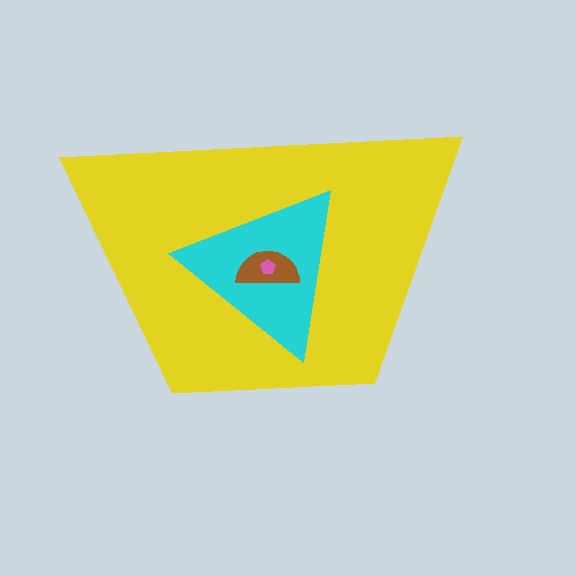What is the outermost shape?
The yellow trapezoid.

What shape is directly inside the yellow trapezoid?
The cyan triangle.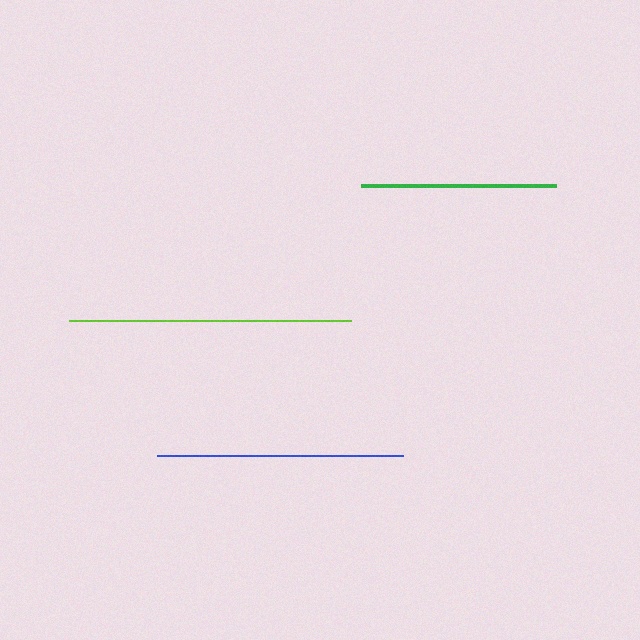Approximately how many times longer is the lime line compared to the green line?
The lime line is approximately 1.4 times the length of the green line.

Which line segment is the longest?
The lime line is the longest at approximately 282 pixels.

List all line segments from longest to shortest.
From longest to shortest: lime, blue, green.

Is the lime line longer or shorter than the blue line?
The lime line is longer than the blue line.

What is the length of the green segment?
The green segment is approximately 195 pixels long.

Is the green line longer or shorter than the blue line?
The blue line is longer than the green line.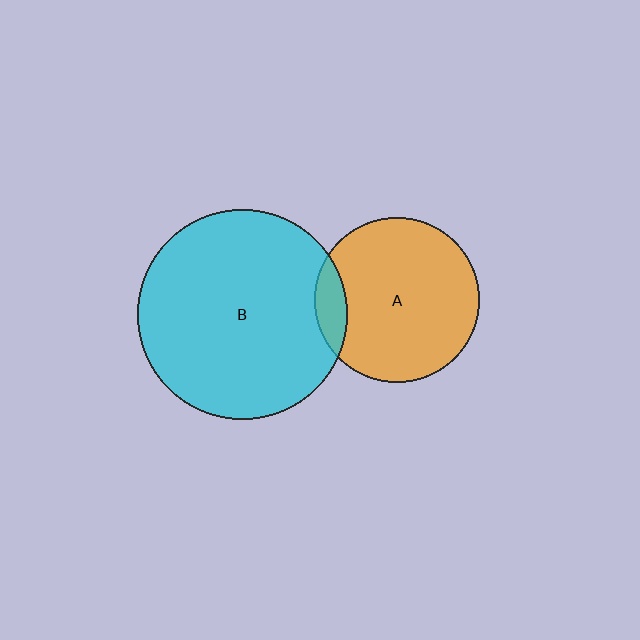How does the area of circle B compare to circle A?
Approximately 1.6 times.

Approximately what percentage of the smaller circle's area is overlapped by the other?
Approximately 10%.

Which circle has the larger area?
Circle B (cyan).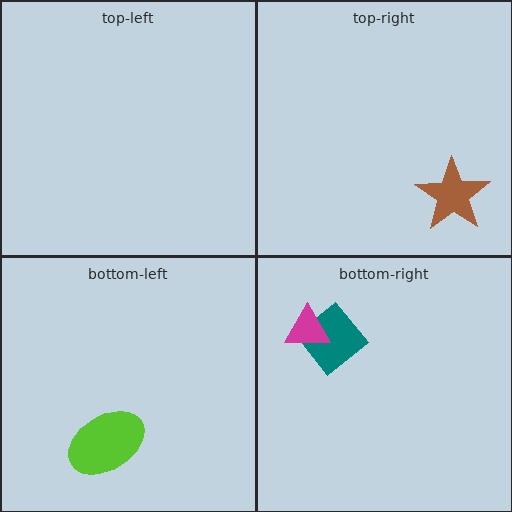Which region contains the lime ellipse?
The bottom-left region.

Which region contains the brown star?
The top-right region.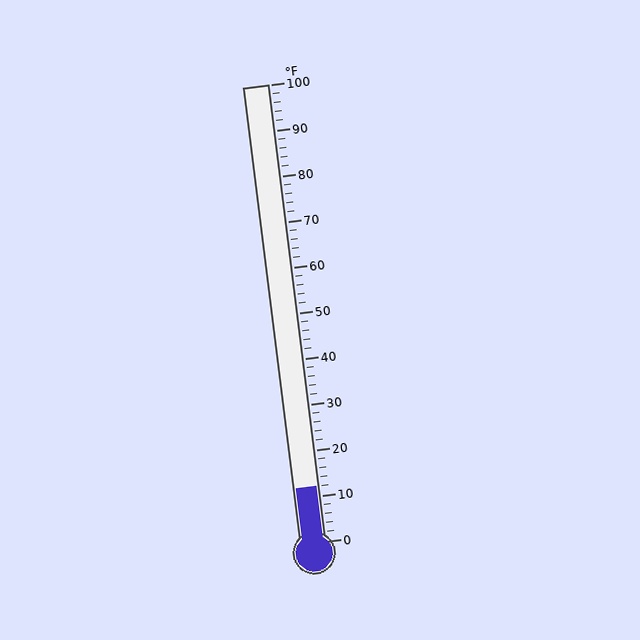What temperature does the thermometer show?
The thermometer shows approximately 12°F.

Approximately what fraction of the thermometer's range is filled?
The thermometer is filled to approximately 10% of its range.